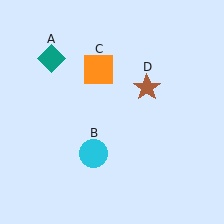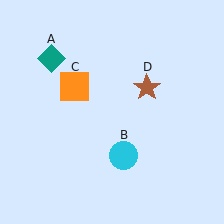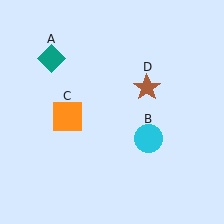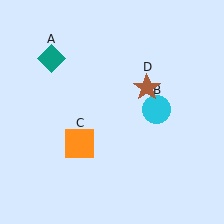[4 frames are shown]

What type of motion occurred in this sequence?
The cyan circle (object B), orange square (object C) rotated counterclockwise around the center of the scene.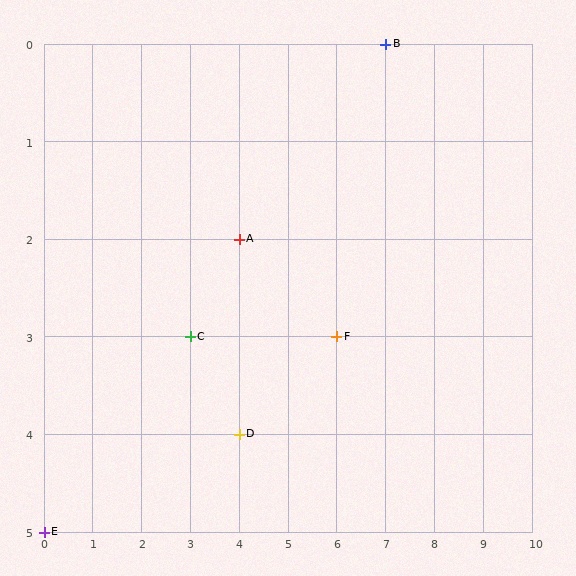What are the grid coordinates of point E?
Point E is at grid coordinates (0, 5).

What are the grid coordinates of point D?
Point D is at grid coordinates (4, 4).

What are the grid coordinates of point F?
Point F is at grid coordinates (6, 3).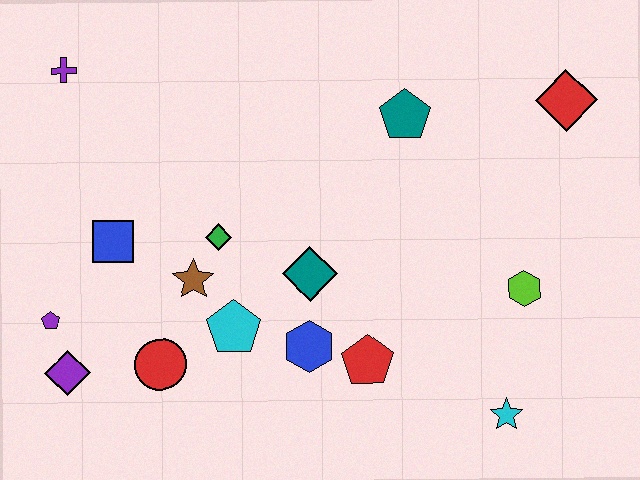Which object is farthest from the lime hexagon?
The purple cross is farthest from the lime hexagon.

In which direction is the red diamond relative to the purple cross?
The red diamond is to the right of the purple cross.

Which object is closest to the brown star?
The green diamond is closest to the brown star.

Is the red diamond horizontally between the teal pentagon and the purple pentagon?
No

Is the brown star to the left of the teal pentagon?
Yes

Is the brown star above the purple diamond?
Yes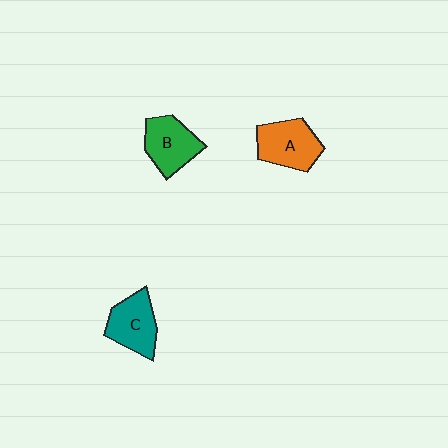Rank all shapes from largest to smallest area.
From largest to smallest: A (orange), B (green), C (teal).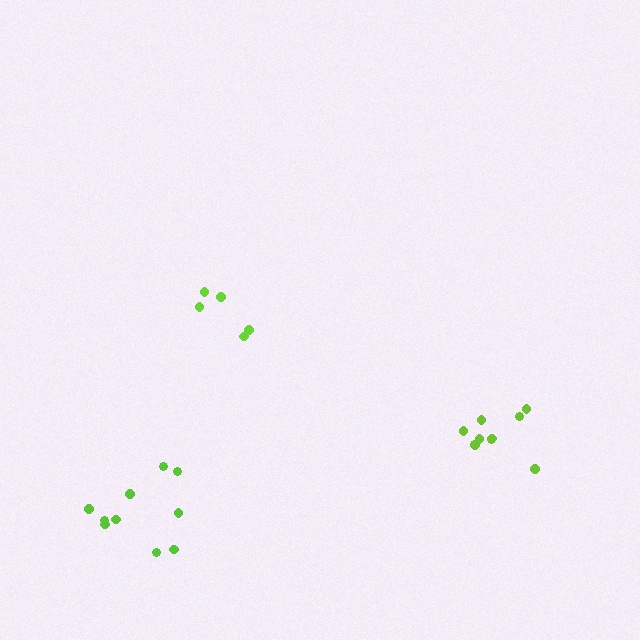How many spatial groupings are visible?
There are 3 spatial groupings.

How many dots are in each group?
Group 1: 10 dots, Group 2: 10 dots, Group 3: 5 dots (25 total).